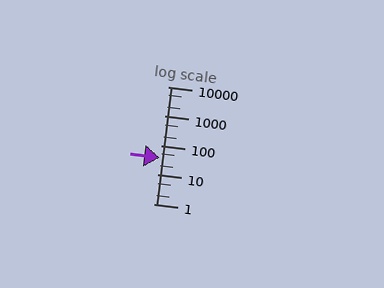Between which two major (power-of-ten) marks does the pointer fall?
The pointer is between 10 and 100.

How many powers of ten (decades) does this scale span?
The scale spans 4 decades, from 1 to 10000.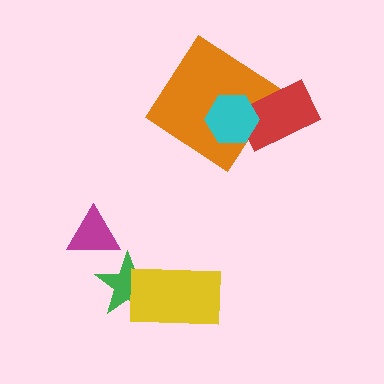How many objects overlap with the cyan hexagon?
2 objects overlap with the cyan hexagon.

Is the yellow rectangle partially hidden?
No, no other shape covers it.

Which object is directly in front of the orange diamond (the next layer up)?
The red rectangle is directly in front of the orange diamond.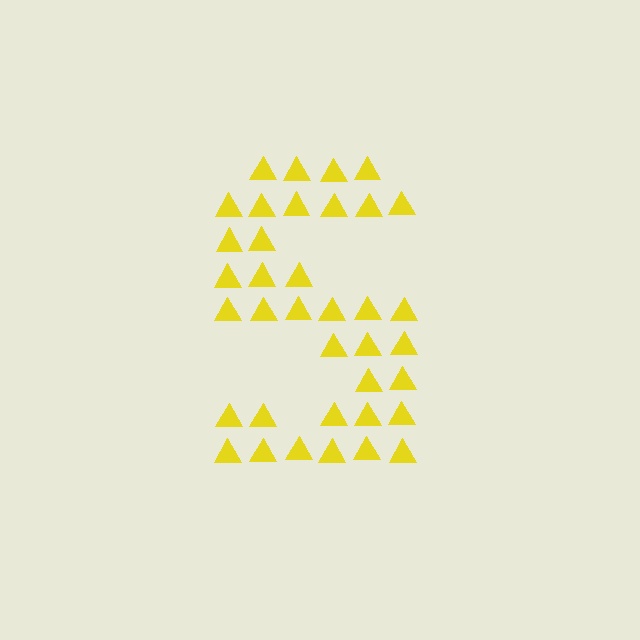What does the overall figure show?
The overall figure shows the letter S.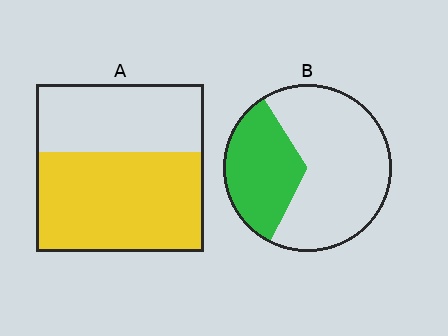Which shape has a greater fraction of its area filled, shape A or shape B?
Shape A.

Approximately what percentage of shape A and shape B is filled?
A is approximately 60% and B is approximately 35%.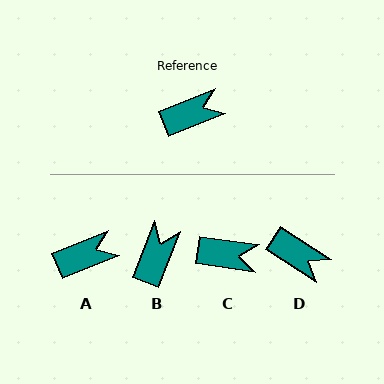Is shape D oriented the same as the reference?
No, it is off by about 54 degrees.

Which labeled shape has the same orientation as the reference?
A.